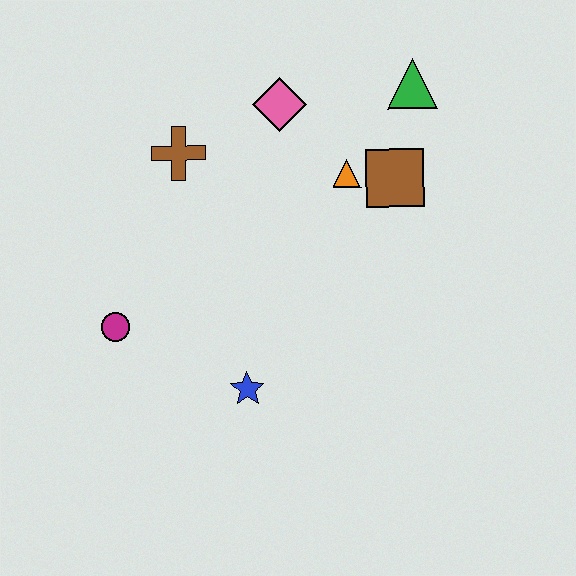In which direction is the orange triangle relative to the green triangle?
The orange triangle is below the green triangle.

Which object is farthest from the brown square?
The magenta circle is farthest from the brown square.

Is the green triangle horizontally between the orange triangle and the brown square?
No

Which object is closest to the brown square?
The orange triangle is closest to the brown square.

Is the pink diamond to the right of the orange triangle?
No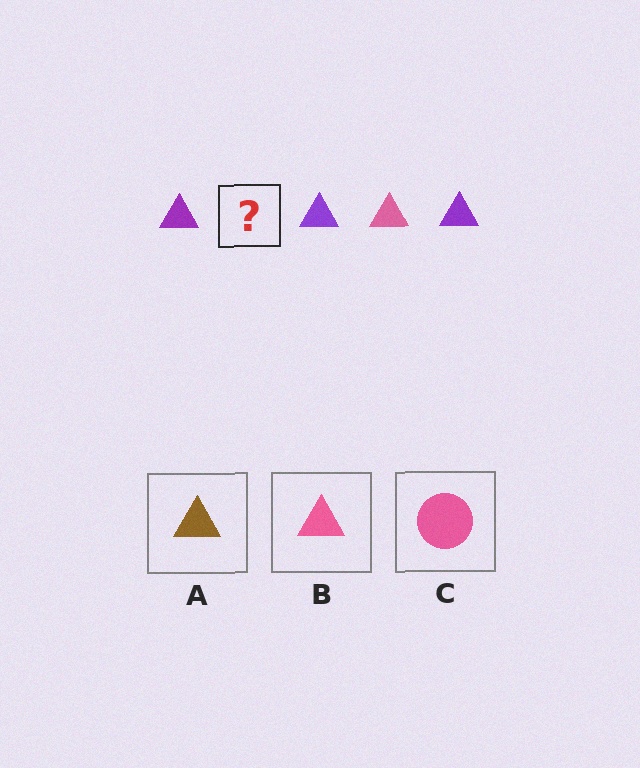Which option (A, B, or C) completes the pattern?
B.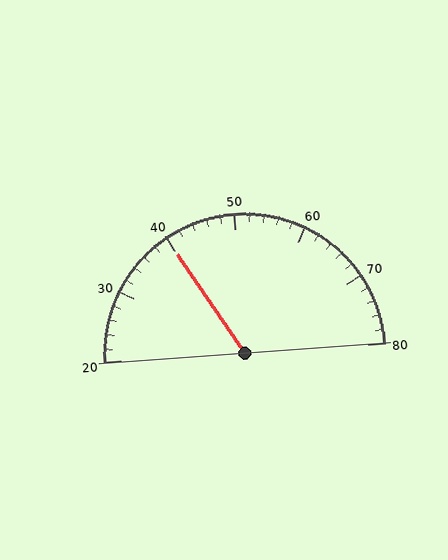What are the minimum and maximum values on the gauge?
The gauge ranges from 20 to 80.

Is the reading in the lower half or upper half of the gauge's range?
The reading is in the lower half of the range (20 to 80).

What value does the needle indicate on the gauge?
The needle indicates approximately 40.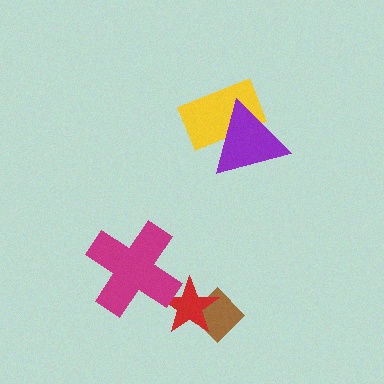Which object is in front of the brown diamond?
The red star is in front of the brown diamond.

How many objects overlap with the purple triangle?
1 object overlaps with the purple triangle.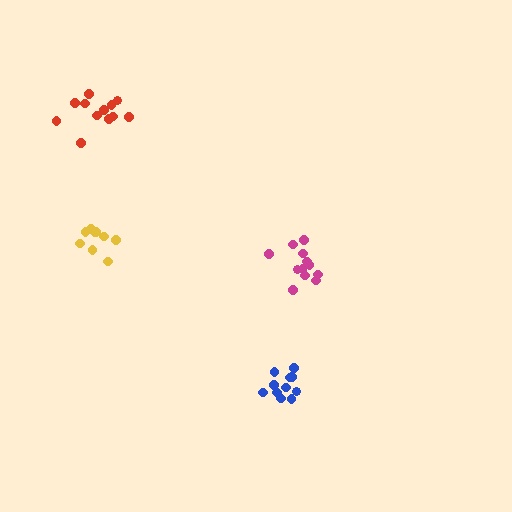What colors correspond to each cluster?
The clusters are colored: yellow, blue, magenta, red.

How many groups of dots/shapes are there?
There are 4 groups.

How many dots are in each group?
Group 1: 9 dots, Group 2: 11 dots, Group 3: 12 dots, Group 4: 12 dots (44 total).